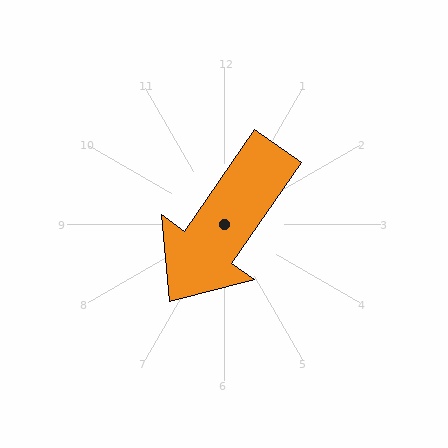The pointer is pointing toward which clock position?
Roughly 7 o'clock.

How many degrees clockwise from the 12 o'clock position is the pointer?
Approximately 215 degrees.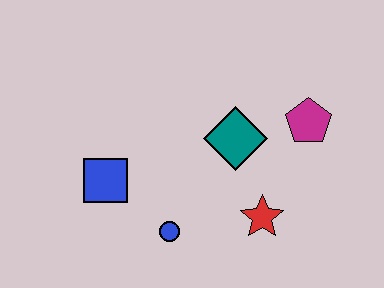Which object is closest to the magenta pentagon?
The teal diamond is closest to the magenta pentagon.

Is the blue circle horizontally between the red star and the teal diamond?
No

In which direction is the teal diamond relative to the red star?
The teal diamond is above the red star.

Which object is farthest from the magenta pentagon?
The blue square is farthest from the magenta pentagon.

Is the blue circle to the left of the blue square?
No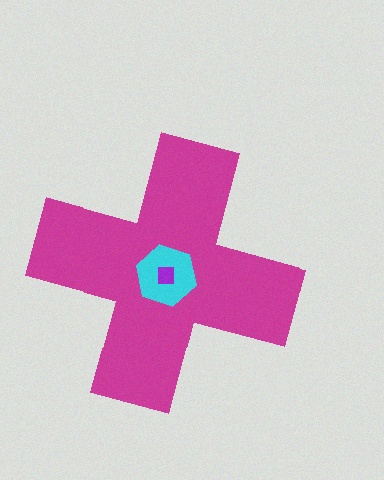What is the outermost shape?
The magenta cross.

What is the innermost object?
The purple square.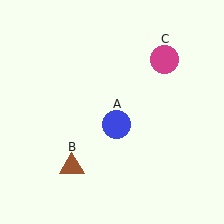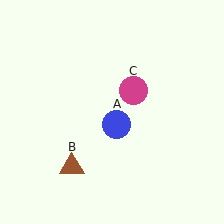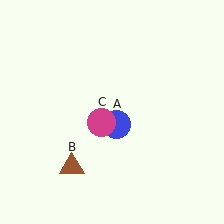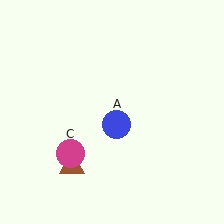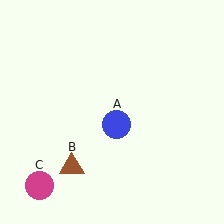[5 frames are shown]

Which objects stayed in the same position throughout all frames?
Blue circle (object A) and brown triangle (object B) remained stationary.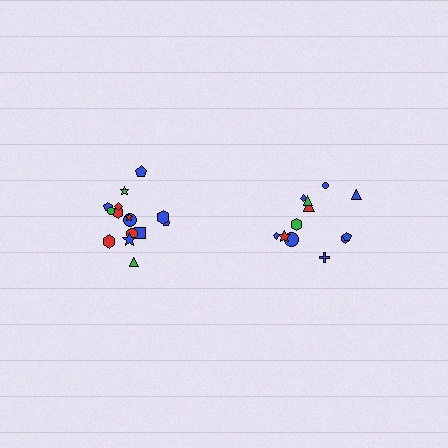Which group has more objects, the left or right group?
The left group.